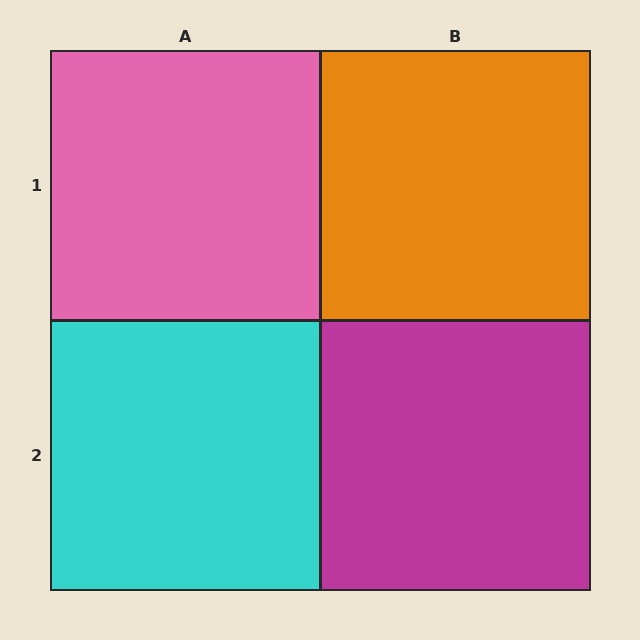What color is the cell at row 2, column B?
Magenta.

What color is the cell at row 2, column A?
Cyan.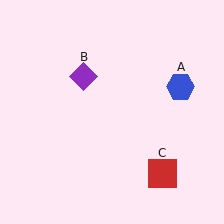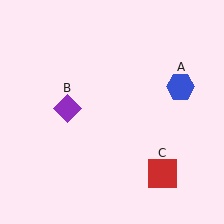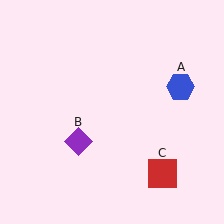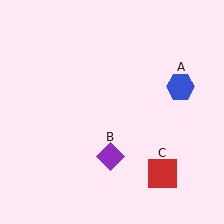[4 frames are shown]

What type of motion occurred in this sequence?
The purple diamond (object B) rotated counterclockwise around the center of the scene.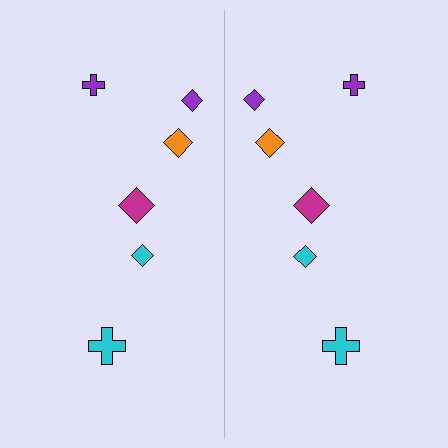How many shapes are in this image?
There are 12 shapes in this image.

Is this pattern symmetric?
Yes, this pattern has bilateral (reflection) symmetry.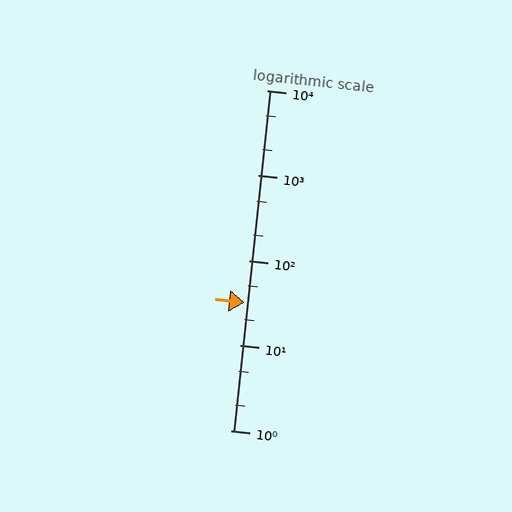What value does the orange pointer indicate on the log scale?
The pointer indicates approximately 32.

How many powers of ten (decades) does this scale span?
The scale spans 4 decades, from 1 to 10000.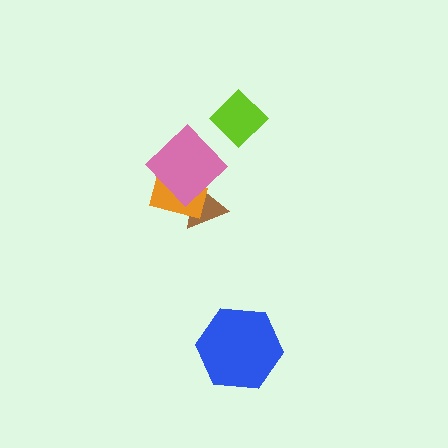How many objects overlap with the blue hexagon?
0 objects overlap with the blue hexagon.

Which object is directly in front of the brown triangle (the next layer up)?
The orange rectangle is directly in front of the brown triangle.